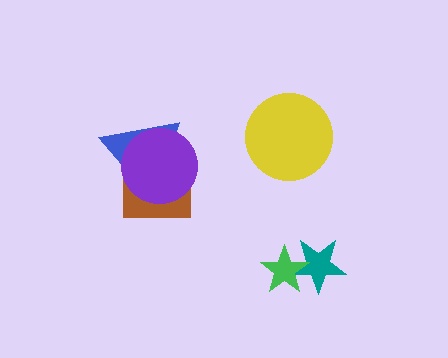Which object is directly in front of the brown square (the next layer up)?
The blue triangle is directly in front of the brown square.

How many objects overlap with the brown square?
2 objects overlap with the brown square.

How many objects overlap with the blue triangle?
2 objects overlap with the blue triangle.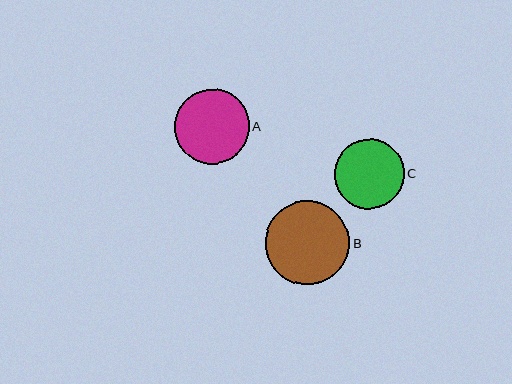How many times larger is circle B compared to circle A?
Circle B is approximately 1.1 times the size of circle A.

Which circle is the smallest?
Circle C is the smallest with a size of approximately 70 pixels.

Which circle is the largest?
Circle B is the largest with a size of approximately 84 pixels.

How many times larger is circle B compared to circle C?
Circle B is approximately 1.2 times the size of circle C.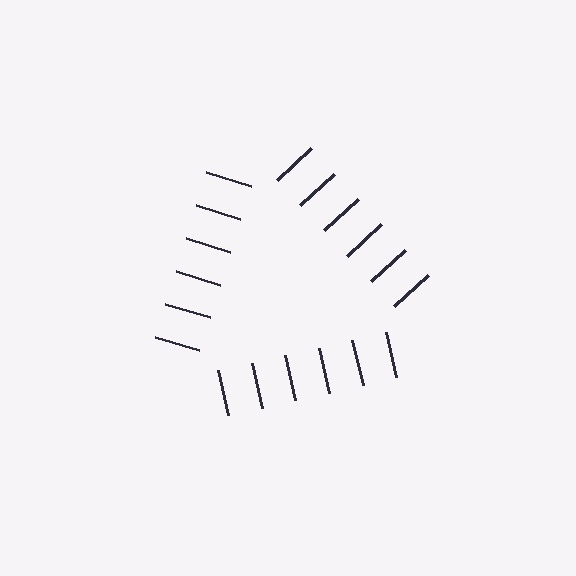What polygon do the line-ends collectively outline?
An illusory triangle — the line segments terminate on its edges but no continuous stroke is drawn.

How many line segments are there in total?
18 — 6 along each of the 3 edges.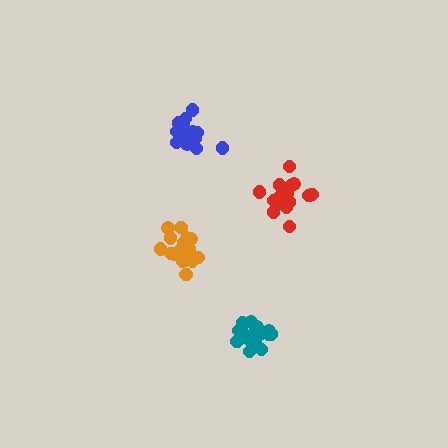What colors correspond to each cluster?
The clusters are colored: blue, teal, red, orange.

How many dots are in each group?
Group 1: 19 dots, Group 2: 16 dots, Group 3: 18 dots, Group 4: 19 dots (72 total).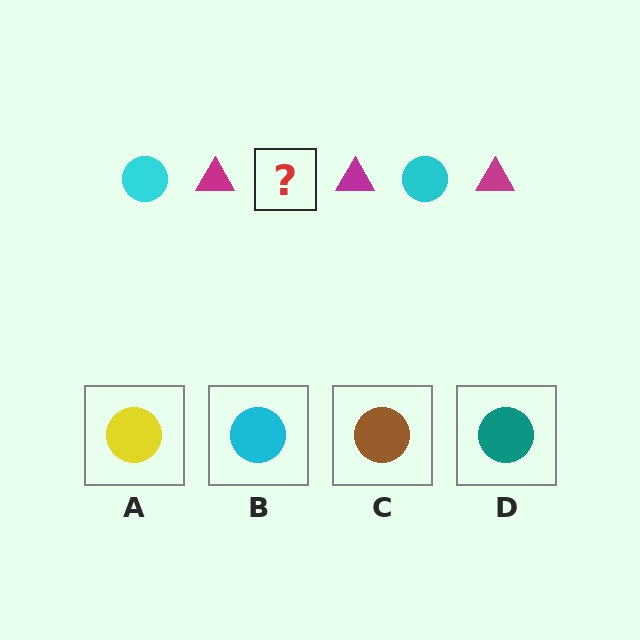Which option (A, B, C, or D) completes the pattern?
B.